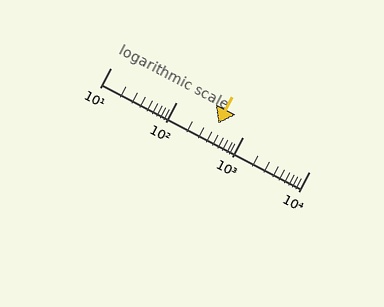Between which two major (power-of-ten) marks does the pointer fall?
The pointer is between 100 and 1000.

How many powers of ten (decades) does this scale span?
The scale spans 3 decades, from 10 to 10000.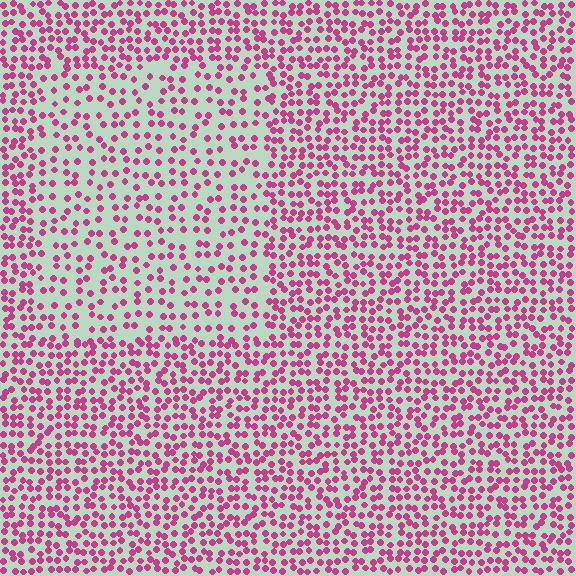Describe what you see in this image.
The image contains small magenta elements arranged at two different densities. A rectangle-shaped region is visible where the elements are less densely packed than the surrounding area.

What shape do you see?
I see a rectangle.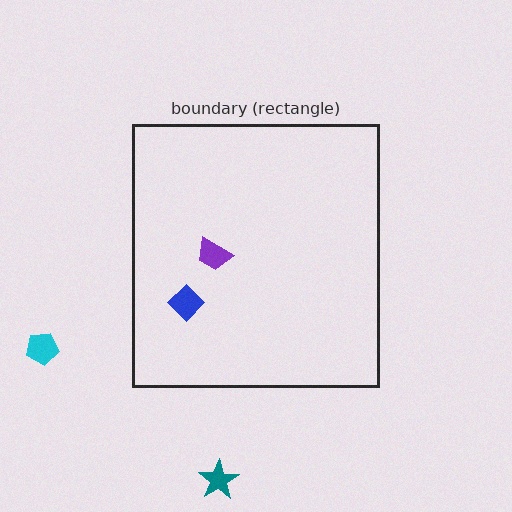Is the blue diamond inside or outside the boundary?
Inside.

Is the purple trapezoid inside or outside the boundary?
Inside.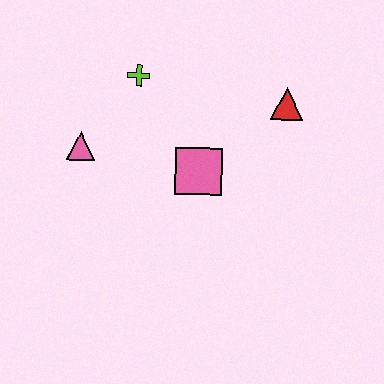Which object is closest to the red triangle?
The pink square is closest to the red triangle.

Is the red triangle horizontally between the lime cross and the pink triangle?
No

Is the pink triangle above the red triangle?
No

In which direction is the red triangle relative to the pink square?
The red triangle is to the right of the pink square.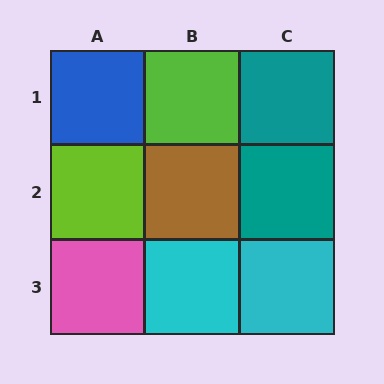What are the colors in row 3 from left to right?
Pink, cyan, cyan.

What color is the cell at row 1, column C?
Teal.